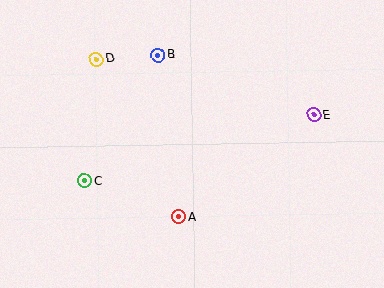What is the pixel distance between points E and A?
The distance between E and A is 169 pixels.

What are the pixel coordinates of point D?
Point D is at (96, 59).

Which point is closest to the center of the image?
Point A at (179, 217) is closest to the center.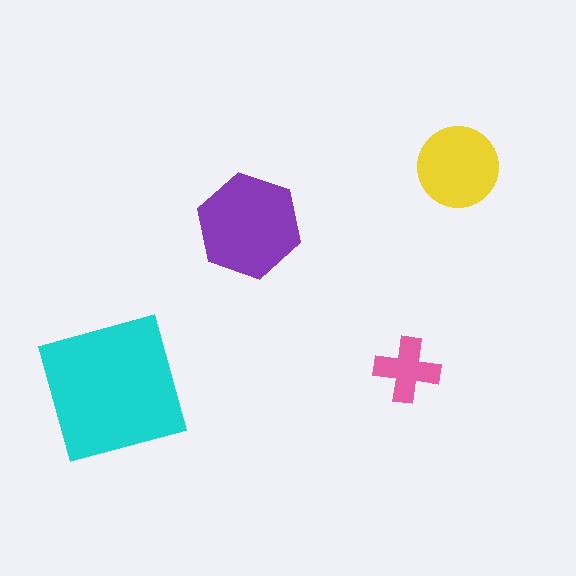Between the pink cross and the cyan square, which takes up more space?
The cyan square.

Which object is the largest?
The cyan square.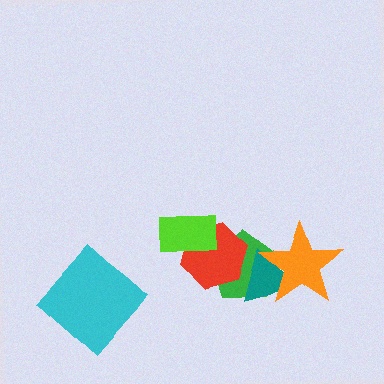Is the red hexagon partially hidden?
Yes, it is partially covered by another shape.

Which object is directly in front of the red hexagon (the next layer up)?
The teal triangle is directly in front of the red hexagon.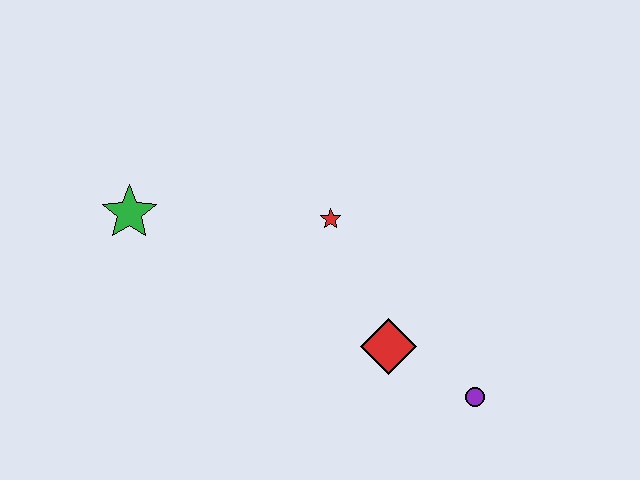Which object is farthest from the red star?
The purple circle is farthest from the red star.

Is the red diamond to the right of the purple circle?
No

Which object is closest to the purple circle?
The red diamond is closest to the purple circle.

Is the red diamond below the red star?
Yes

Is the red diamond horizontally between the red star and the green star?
No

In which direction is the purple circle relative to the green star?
The purple circle is to the right of the green star.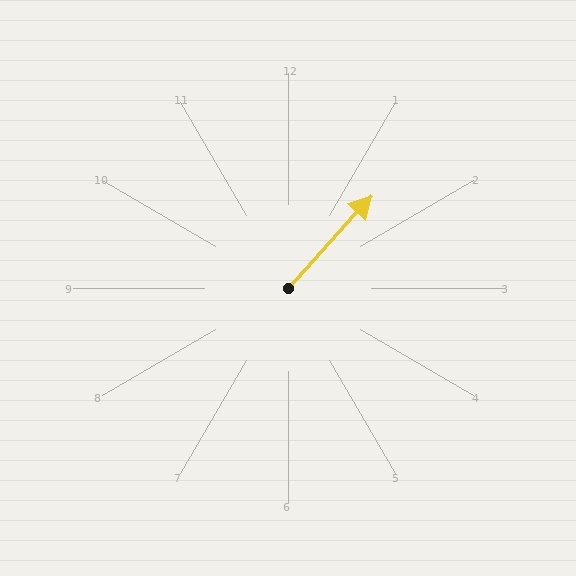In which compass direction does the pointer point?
Northeast.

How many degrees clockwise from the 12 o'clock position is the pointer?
Approximately 42 degrees.